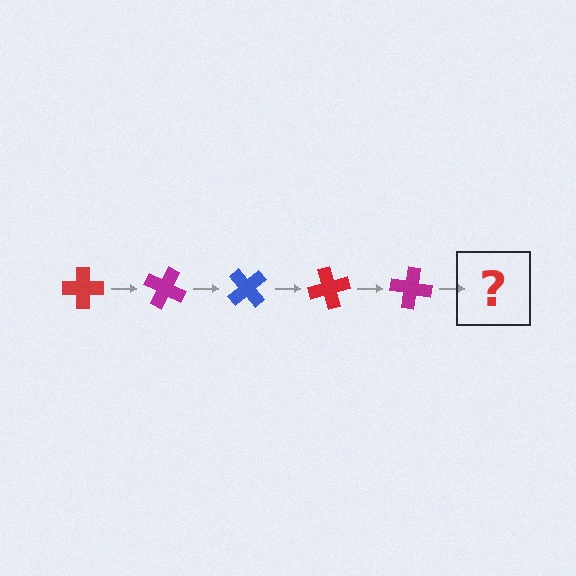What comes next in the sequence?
The next element should be a blue cross, rotated 125 degrees from the start.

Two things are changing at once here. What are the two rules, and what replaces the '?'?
The two rules are that it rotates 25 degrees each step and the color cycles through red, magenta, and blue. The '?' should be a blue cross, rotated 125 degrees from the start.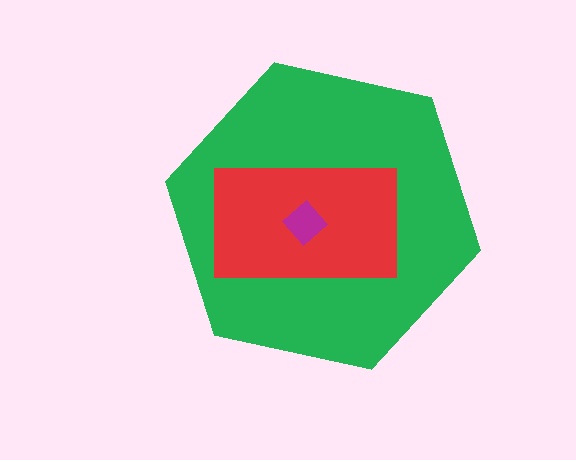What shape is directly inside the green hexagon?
The red rectangle.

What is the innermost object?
The magenta diamond.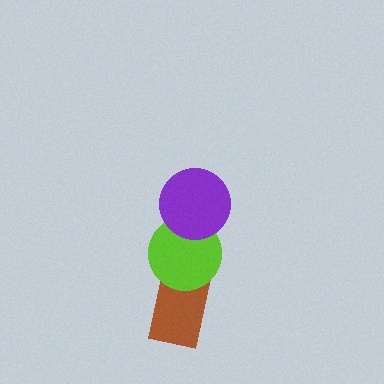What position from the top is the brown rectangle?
The brown rectangle is 3rd from the top.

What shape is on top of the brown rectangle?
The lime circle is on top of the brown rectangle.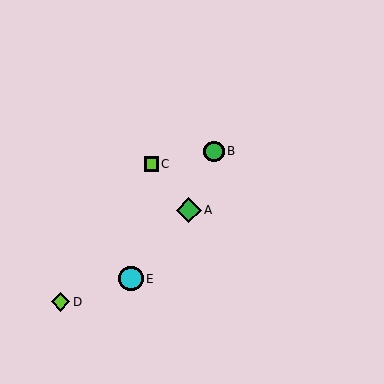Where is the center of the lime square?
The center of the lime square is at (151, 164).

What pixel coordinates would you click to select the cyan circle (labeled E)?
Click at (131, 279) to select the cyan circle E.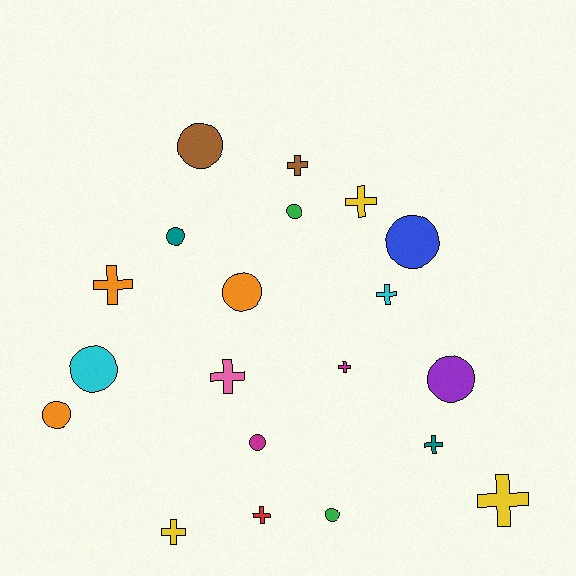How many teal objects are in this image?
There are 2 teal objects.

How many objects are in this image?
There are 20 objects.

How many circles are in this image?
There are 10 circles.